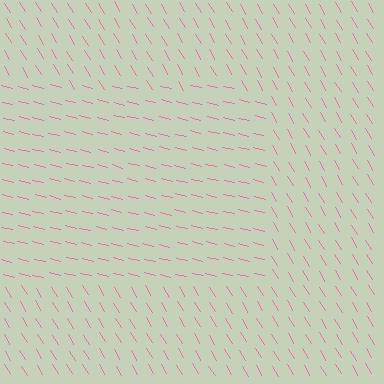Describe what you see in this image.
The image is filled with small pink line segments. A rectangle region in the image has lines oriented differently from the surrounding lines, creating a visible texture boundary.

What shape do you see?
I see a rectangle.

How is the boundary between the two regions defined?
The boundary is defined purely by a change in line orientation (approximately 45 degrees difference). All lines are the same color and thickness.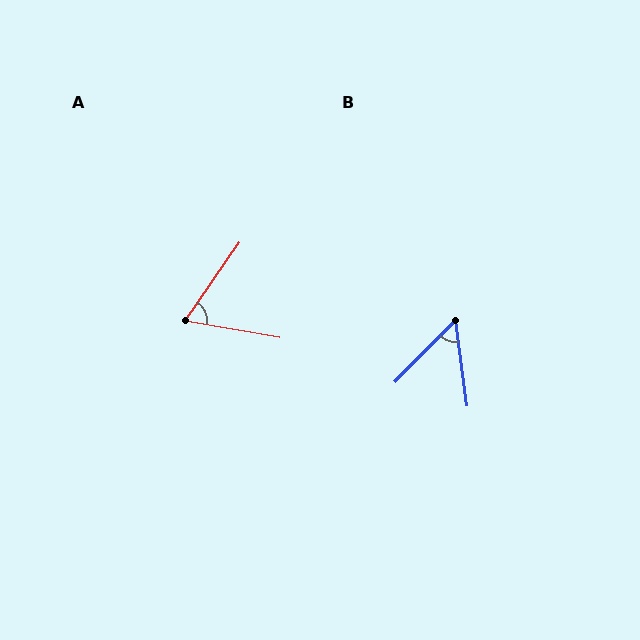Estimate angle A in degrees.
Approximately 65 degrees.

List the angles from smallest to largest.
B (52°), A (65°).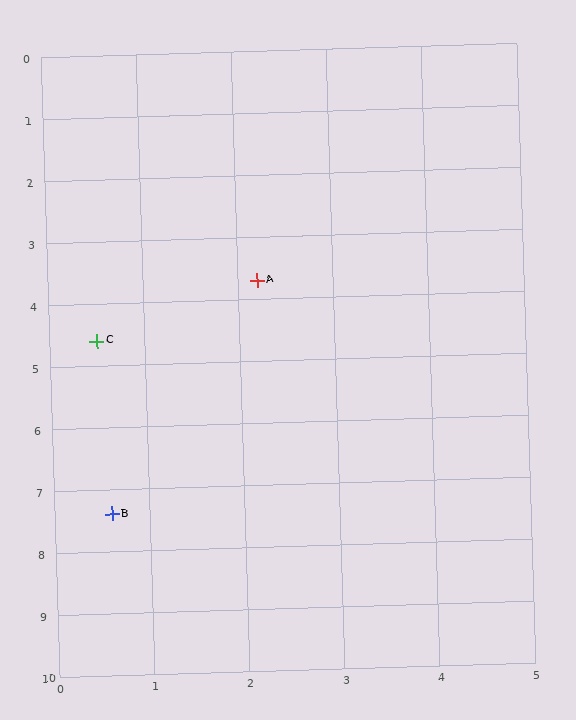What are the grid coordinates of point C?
Point C is at approximately (0.5, 4.6).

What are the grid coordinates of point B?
Point B is at approximately (0.6, 7.4).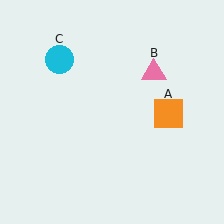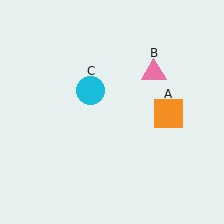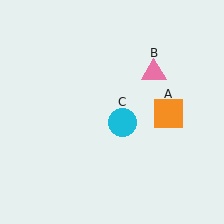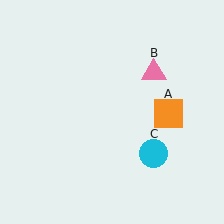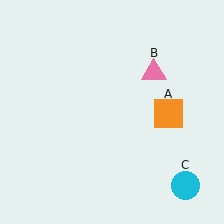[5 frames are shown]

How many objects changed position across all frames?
1 object changed position: cyan circle (object C).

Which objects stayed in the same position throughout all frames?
Orange square (object A) and pink triangle (object B) remained stationary.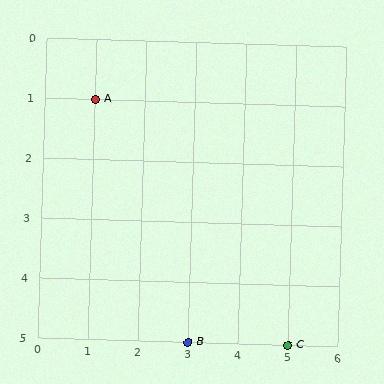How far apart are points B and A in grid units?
Points B and A are 2 columns and 4 rows apart (about 4.5 grid units diagonally).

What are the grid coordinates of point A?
Point A is at grid coordinates (1, 1).